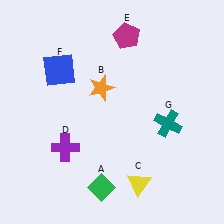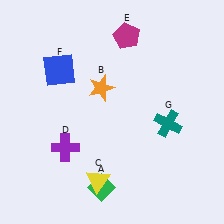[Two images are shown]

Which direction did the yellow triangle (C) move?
The yellow triangle (C) moved left.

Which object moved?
The yellow triangle (C) moved left.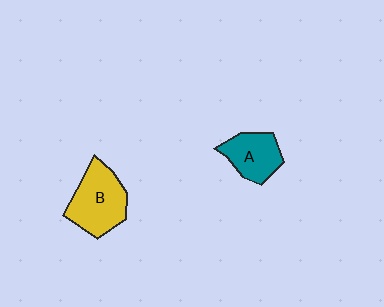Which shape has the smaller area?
Shape A (teal).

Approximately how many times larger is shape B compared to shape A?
Approximately 1.4 times.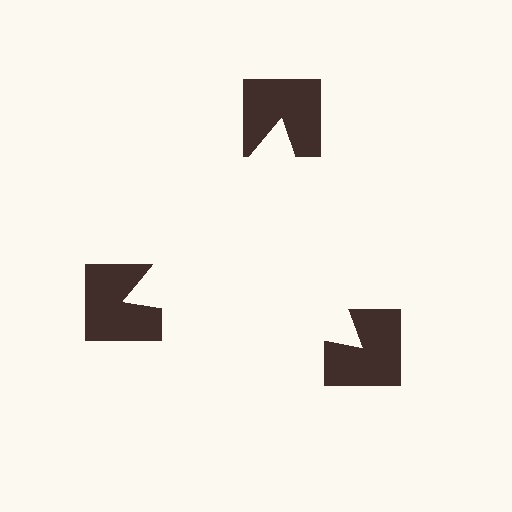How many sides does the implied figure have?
3 sides.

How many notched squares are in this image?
There are 3 — one at each vertex of the illusory triangle.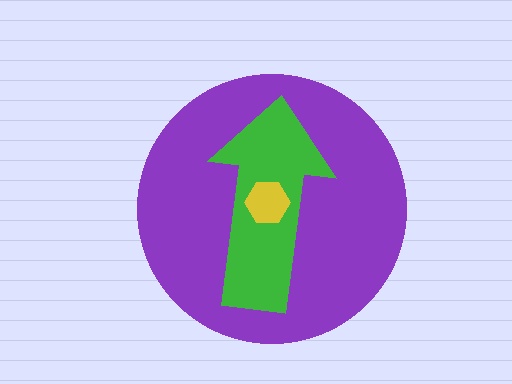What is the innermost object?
The yellow hexagon.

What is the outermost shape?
The purple circle.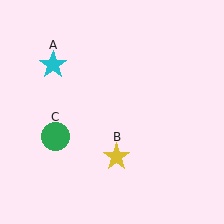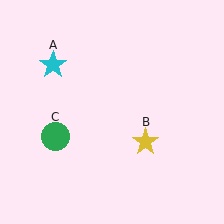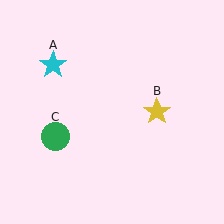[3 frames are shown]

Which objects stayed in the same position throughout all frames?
Cyan star (object A) and green circle (object C) remained stationary.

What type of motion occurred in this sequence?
The yellow star (object B) rotated counterclockwise around the center of the scene.